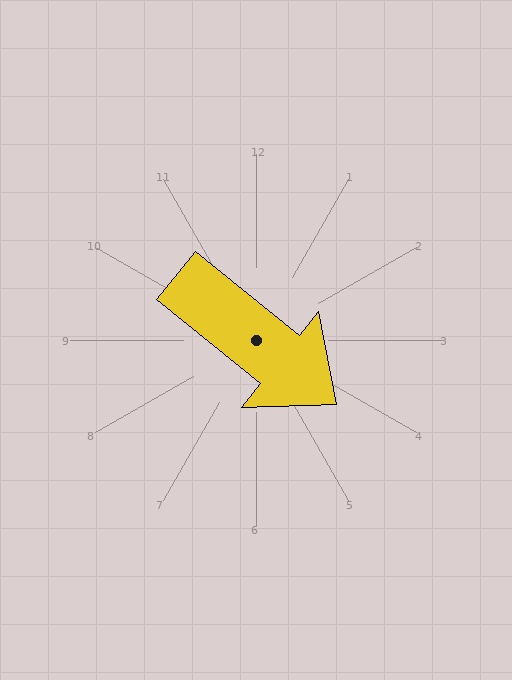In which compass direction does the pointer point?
Southeast.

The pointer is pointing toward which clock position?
Roughly 4 o'clock.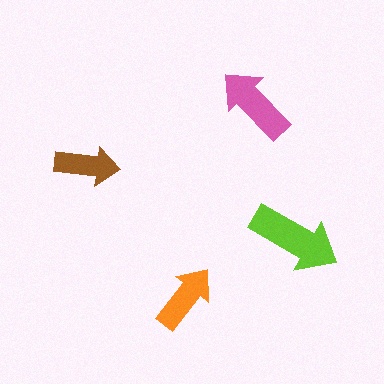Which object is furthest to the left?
The brown arrow is leftmost.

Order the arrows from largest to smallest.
the lime one, the pink one, the orange one, the brown one.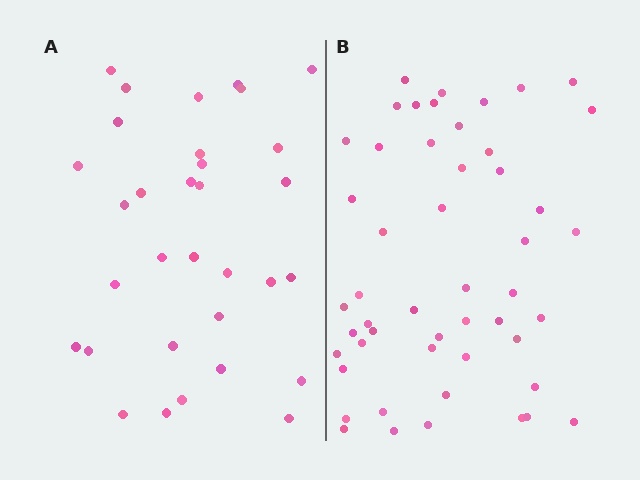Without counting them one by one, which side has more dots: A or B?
Region B (the right region) has more dots.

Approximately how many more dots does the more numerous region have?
Region B has approximately 20 more dots than region A.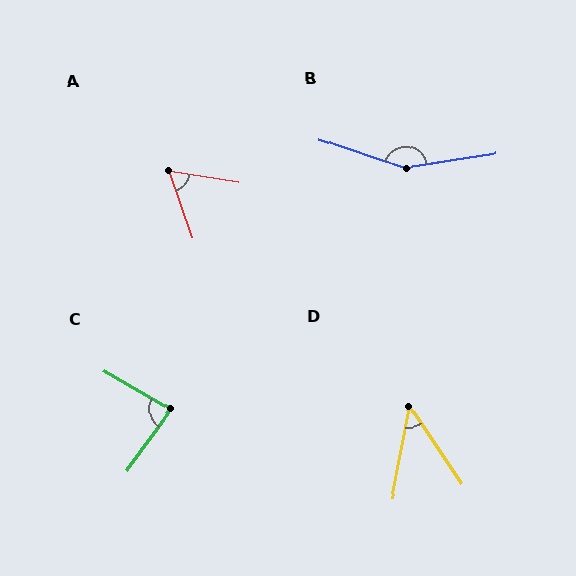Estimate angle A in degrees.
Approximately 61 degrees.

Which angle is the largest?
B, at approximately 153 degrees.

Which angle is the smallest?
D, at approximately 44 degrees.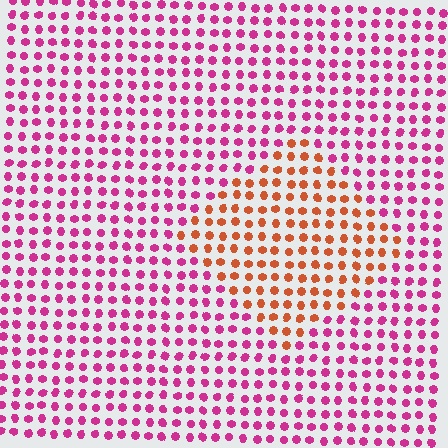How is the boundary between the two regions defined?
The boundary is defined purely by a slight shift in hue (about 52 degrees). Spacing, size, and orientation are identical on both sides.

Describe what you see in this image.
The image is filled with small magenta elements in a uniform arrangement. A diamond-shaped region is visible where the elements are tinted to a slightly different hue, forming a subtle color boundary.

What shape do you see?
I see a diamond.